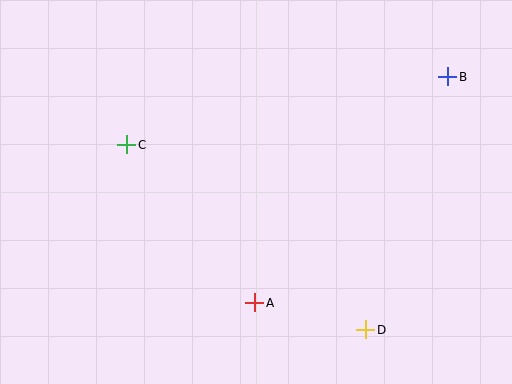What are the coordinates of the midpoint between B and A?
The midpoint between B and A is at (351, 190).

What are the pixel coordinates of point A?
Point A is at (255, 303).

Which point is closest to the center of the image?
Point A at (255, 303) is closest to the center.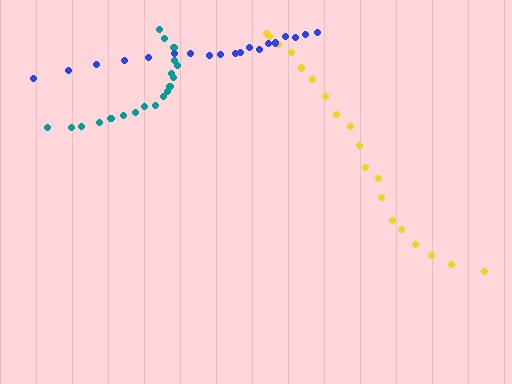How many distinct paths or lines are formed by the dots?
There are 3 distinct paths.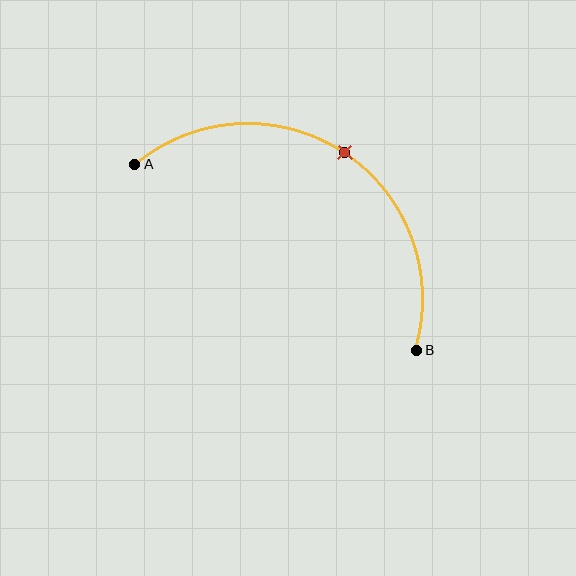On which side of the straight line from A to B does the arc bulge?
The arc bulges above the straight line connecting A and B.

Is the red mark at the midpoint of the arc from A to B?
Yes. The red mark lies on the arc at equal arc-length from both A and B — it is the arc midpoint.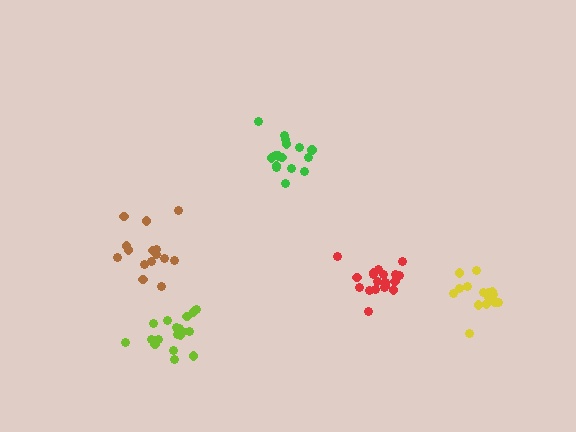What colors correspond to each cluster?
The clusters are colored: lime, yellow, brown, green, red.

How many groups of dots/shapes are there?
There are 5 groups.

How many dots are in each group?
Group 1: 18 dots, Group 2: 15 dots, Group 3: 15 dots, Group 4: 16 dots, Group 5: 19 dots (83 total).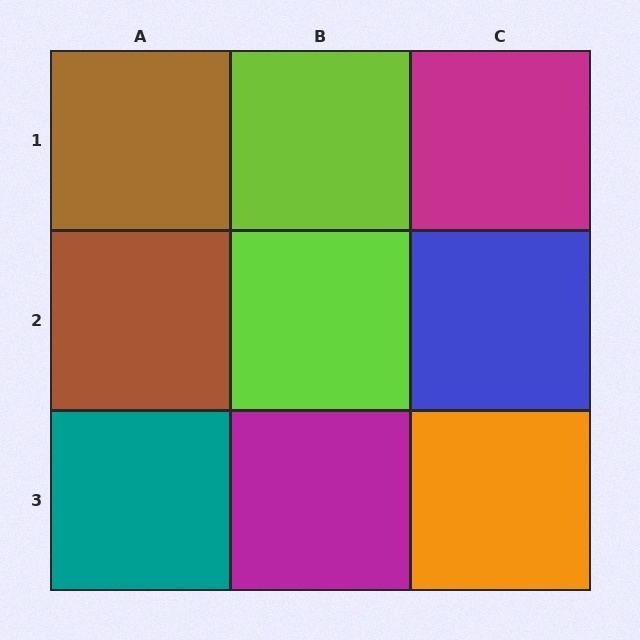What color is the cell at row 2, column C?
Blue.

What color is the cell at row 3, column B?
Magenta.